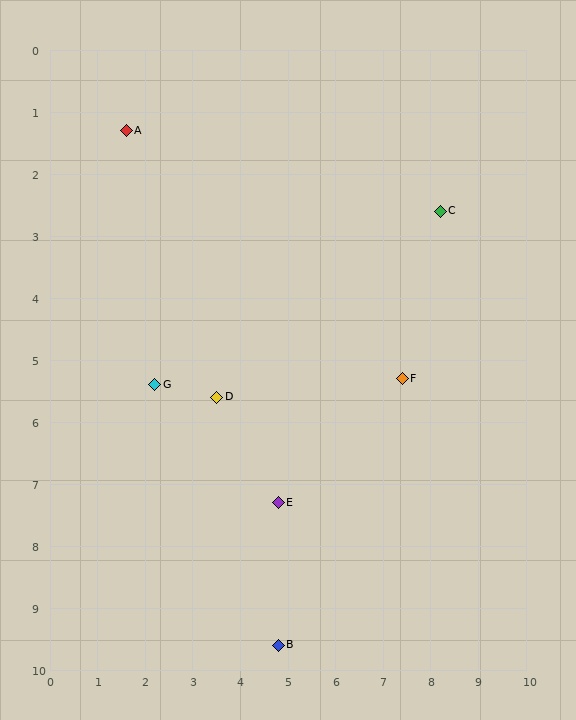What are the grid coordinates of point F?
Point F is at approximately (7.4, 5.3).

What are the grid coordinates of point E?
Point E is at approximately (4.8, 7.3).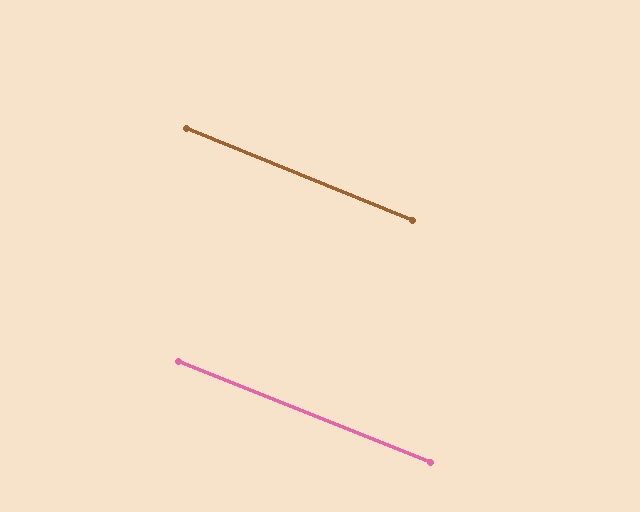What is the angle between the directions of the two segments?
Approximately 0 degrees.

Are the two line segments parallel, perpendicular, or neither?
Parallel — their directions differ by only 0.4°.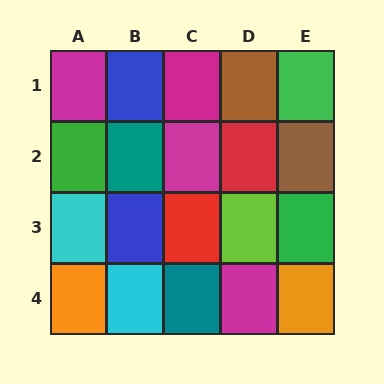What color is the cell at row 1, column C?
Magenta.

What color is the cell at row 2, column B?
Teal.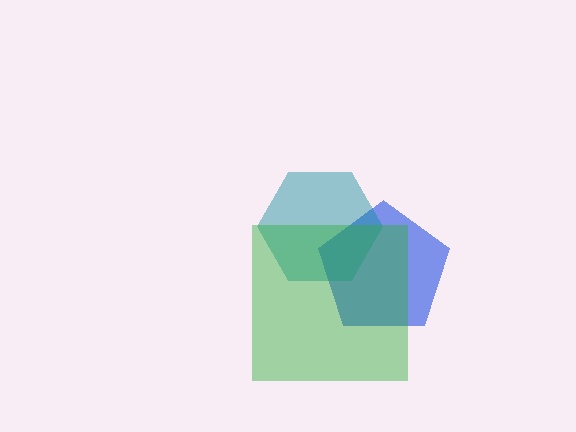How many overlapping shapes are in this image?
There are 3 overlapping shapes in the image.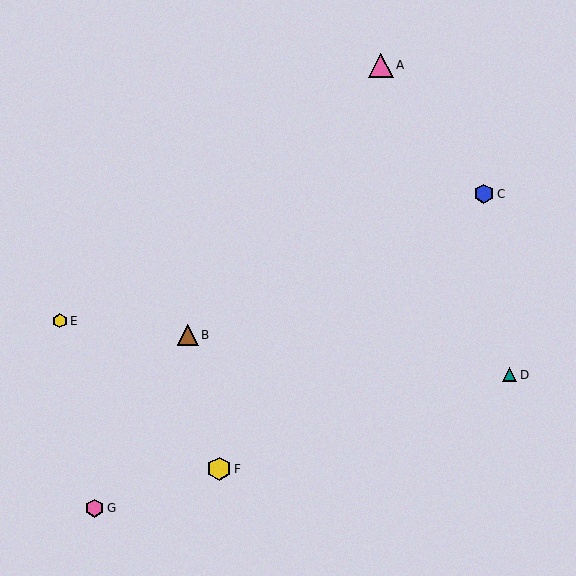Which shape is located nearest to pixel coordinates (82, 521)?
The pink hexagon (labeled G) at (95, 508) is nearest to that location.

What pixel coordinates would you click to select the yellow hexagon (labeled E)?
Click at (60, 321) to select the yellow hexagon E.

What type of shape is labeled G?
Shape G is a pink hexagon.